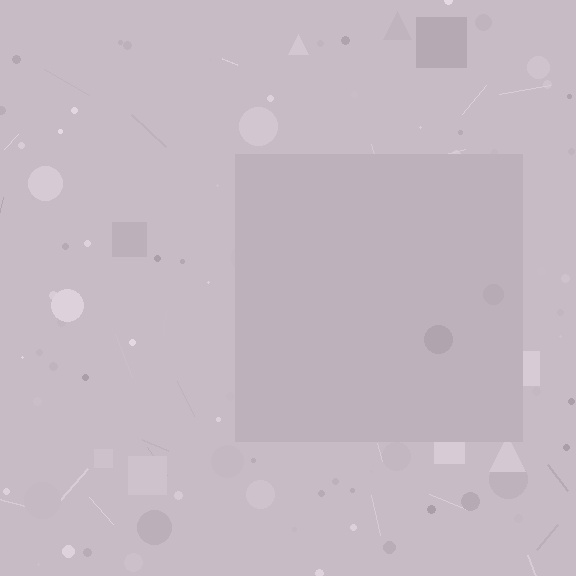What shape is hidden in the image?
A square is hidden in the image.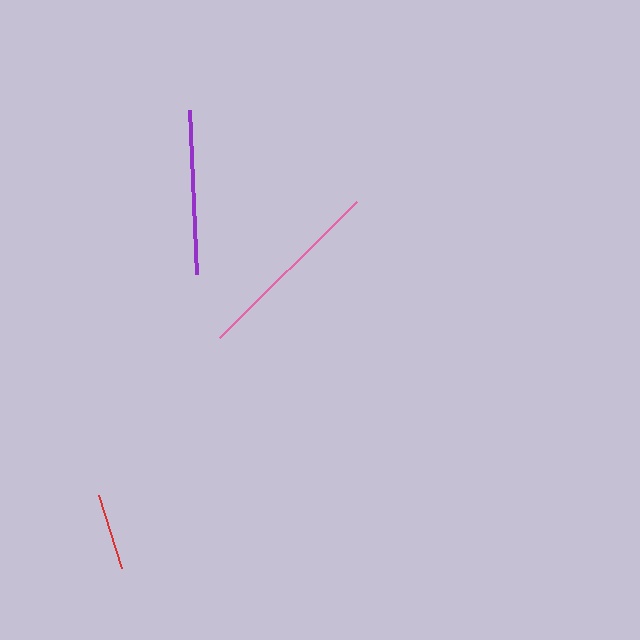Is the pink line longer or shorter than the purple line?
The pink line is longer than the purple line.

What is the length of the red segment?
The red segment is approximately 77 pixels long.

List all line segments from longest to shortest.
From longest to shortest: pink, purple, red.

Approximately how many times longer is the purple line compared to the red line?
The purple line is approximately 2.1 times the length of the red line.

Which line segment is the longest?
The pink line is the longest at approximately 193 pixels.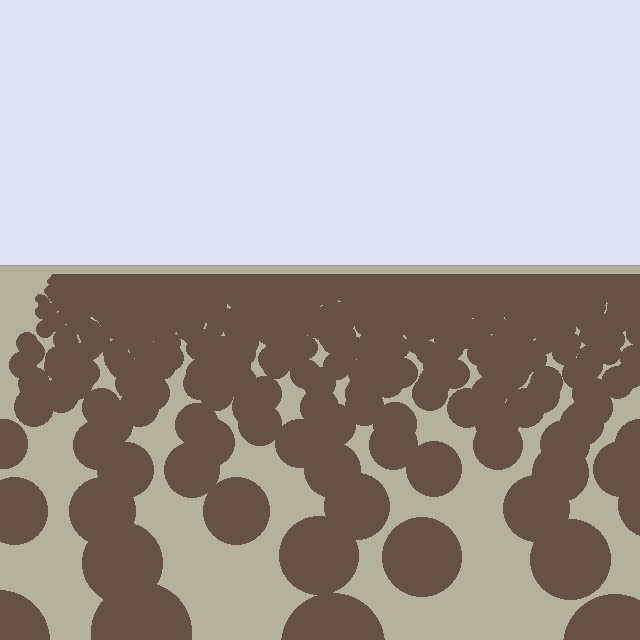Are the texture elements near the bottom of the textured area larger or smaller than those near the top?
Larger. Near the bottom, elements are closer to the viewer and appear at a bigger on-screen size.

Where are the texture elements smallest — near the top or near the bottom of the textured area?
Near the top.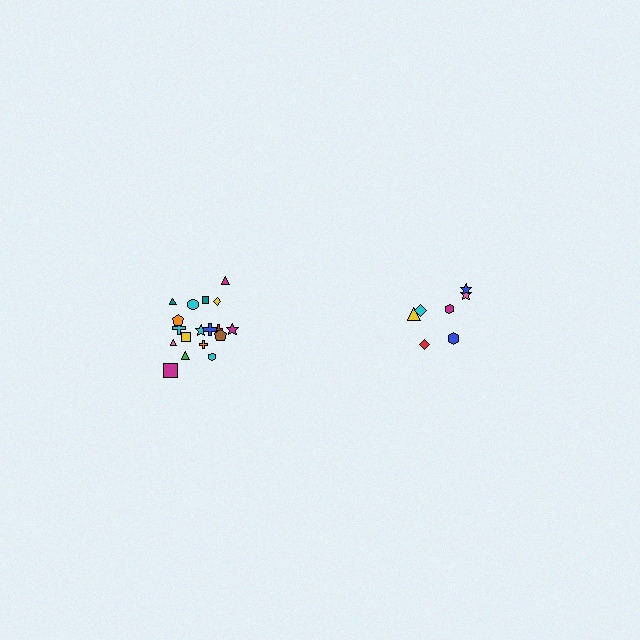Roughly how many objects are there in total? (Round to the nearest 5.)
Roughly 25 objects in total.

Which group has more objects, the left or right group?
The left group.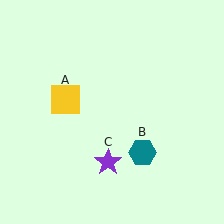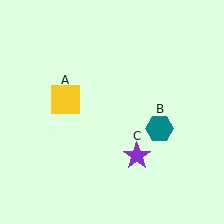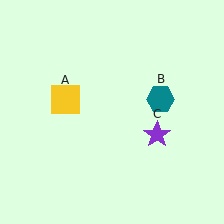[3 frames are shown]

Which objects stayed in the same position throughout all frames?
Yellow square (object A) remained stationary.